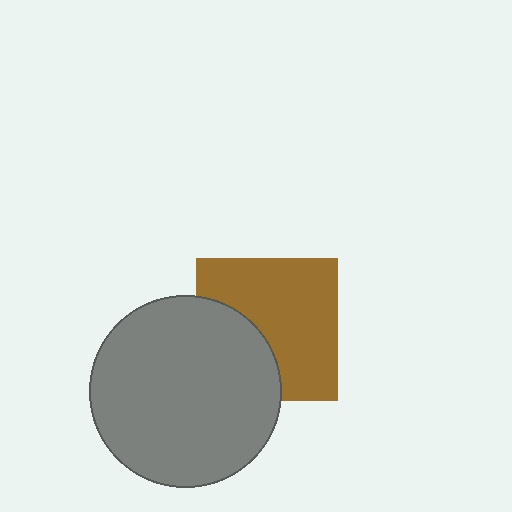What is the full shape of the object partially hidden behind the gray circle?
The partially hidden object is a brown square.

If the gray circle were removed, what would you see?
You would see the complete brown square.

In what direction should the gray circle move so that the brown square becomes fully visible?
The gray circle should move left. That is the shortest direction to clear the overlap and leave the brown square fully visible.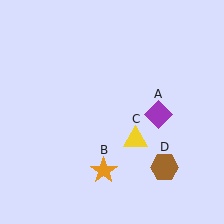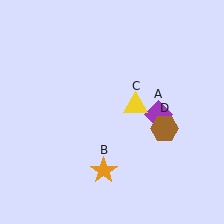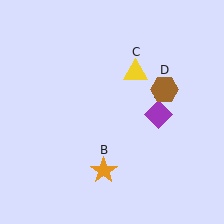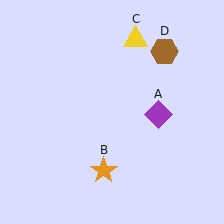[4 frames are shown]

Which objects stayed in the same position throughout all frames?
Purple diamond (object A) and orange star (object B) remained stationary.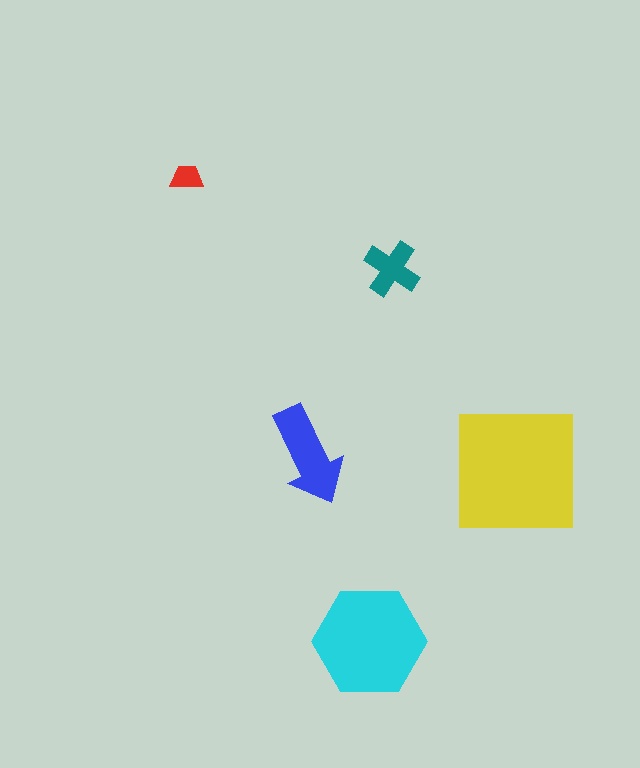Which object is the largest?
The yellow square.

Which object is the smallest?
The red trapezoid.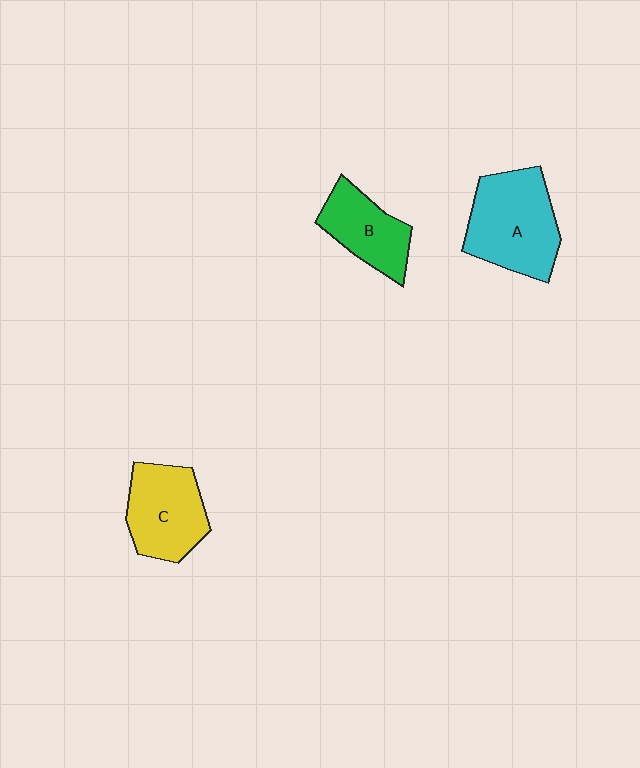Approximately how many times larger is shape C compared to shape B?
Approximately 1.2 times.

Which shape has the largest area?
Shape A (cyan).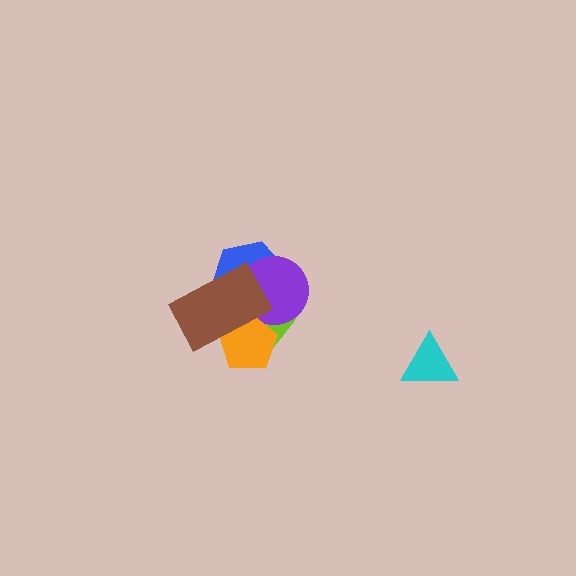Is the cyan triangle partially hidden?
No, no other shape covers it.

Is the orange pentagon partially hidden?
Yes, it is partially covered by another shape.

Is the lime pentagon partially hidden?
Yes, it is partially covered by another shape.